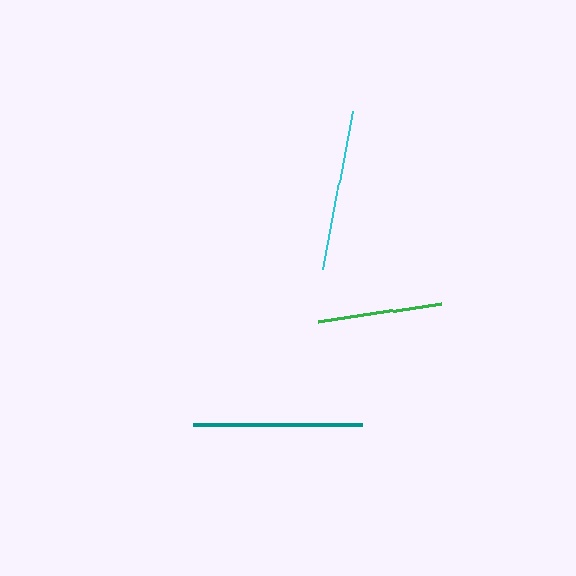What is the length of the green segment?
The green segment is approximately 124 pixels long.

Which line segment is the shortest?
The green line is the shortest at approximately 124 pixels.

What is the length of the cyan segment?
The cyan segment is approximately 161 pixels long.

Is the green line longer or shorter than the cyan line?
The cyan line is longer than the green line.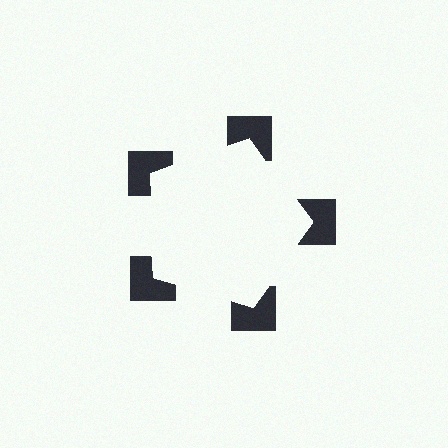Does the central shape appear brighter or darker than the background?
It typically appears slightly brighter than the background, even though no actual brightness change is drawn.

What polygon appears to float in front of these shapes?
An illusory pentagon — its edges are inferred from the aligned wedge cuts in the notched squares, not physically drawn.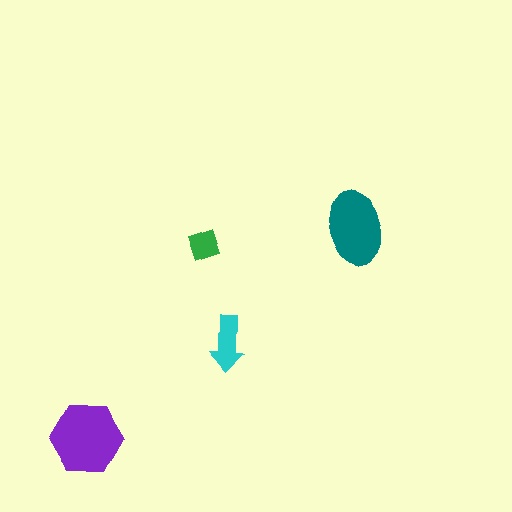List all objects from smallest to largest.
The green square, the cyan arrow, the teal ellipse, the purple hexagon.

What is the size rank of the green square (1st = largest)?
4th.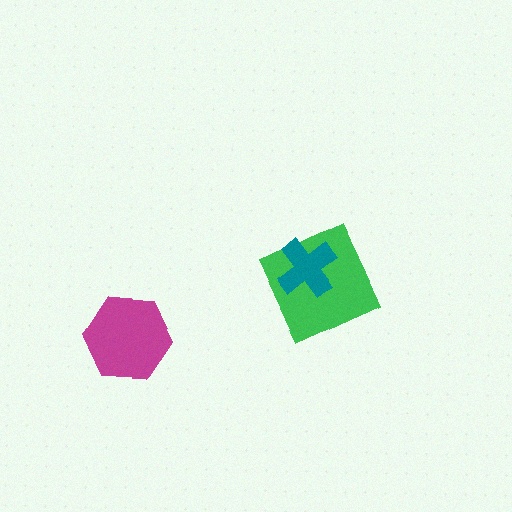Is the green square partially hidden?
Yes, it is partially covered by another shape.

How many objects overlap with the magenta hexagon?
0 objects overlap with the magenta hexagon.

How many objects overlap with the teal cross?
1 object overlaps with the teal cross.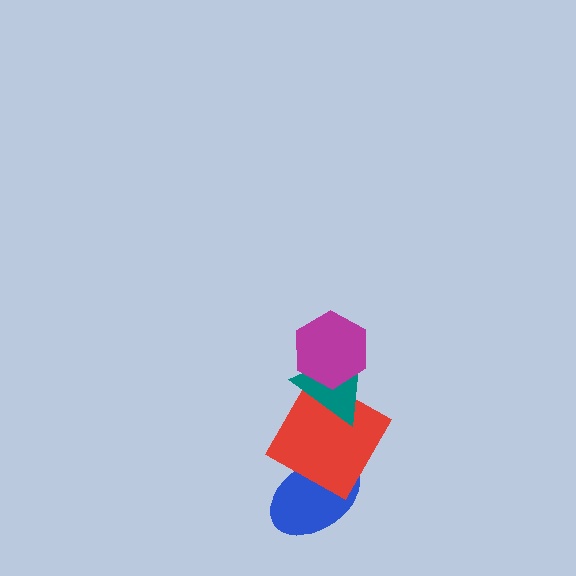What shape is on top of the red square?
The teal triangle is on top of the red square.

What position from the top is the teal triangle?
The teal triangle is 2nd from the top.